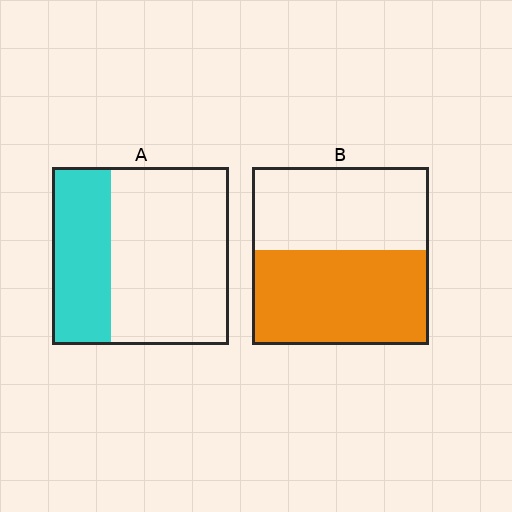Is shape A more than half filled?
No.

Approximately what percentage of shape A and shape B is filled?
A is approximately 35% and B is approximately 55%.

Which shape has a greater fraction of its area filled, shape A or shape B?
Shape B.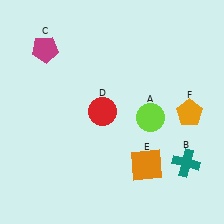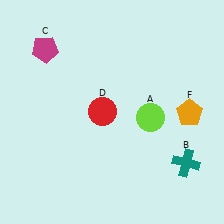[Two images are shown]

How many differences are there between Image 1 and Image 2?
There is 1 difference between the two images.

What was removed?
The orange square (E) was removed in Image 2.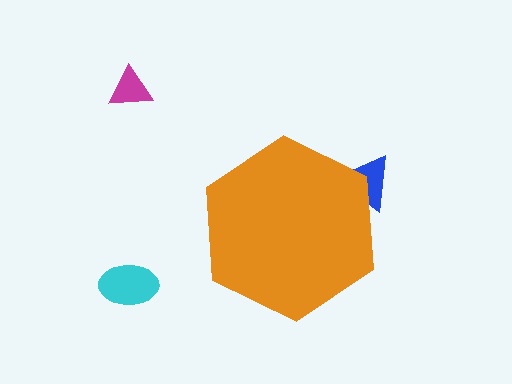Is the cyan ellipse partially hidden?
No, the cyan ellipse is fully visible.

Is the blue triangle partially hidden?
Yes, the blue triangle is partially hidden behind the orange hexagon.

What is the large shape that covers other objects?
An orange hexagon.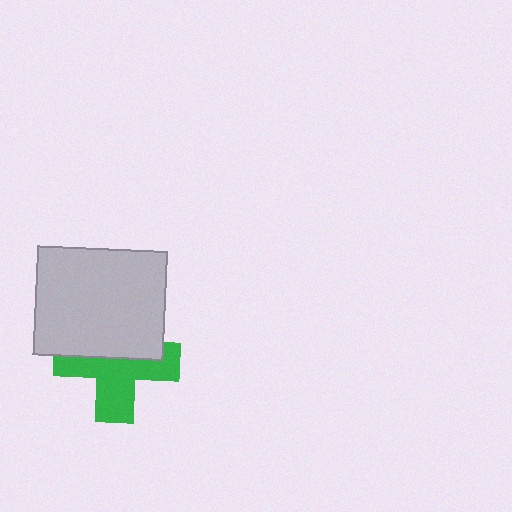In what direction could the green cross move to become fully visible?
The green cross could move down. That would shift it out from behind the light gray rectangle entirely.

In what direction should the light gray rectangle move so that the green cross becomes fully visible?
The light gray rectangle should move up. That is the shortest direction to clear the overlap and leave the green cross fully visible.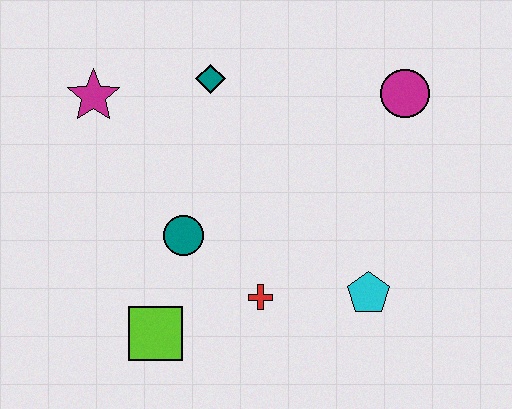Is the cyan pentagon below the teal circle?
Yes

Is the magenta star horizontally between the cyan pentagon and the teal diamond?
No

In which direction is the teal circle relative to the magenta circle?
The teal circle is to the left of the magenta circle.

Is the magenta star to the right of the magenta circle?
No